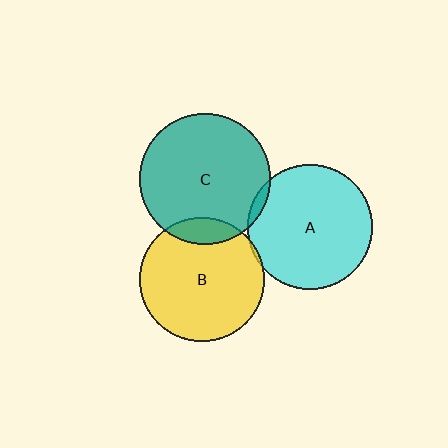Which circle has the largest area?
Circle C (teal).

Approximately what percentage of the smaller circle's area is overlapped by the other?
Approximately 10%.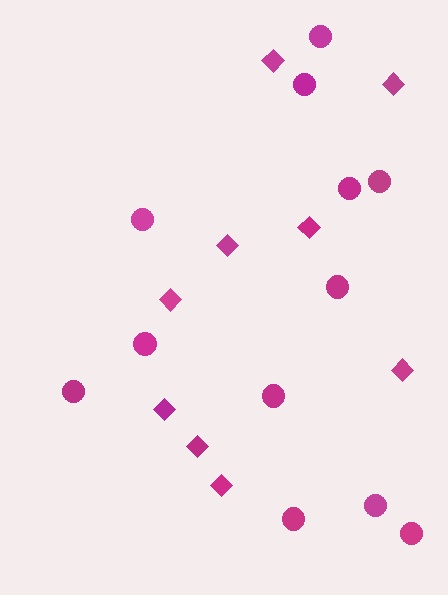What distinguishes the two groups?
There are 2 groups: one group of diamonds (9) and one group of circles (12).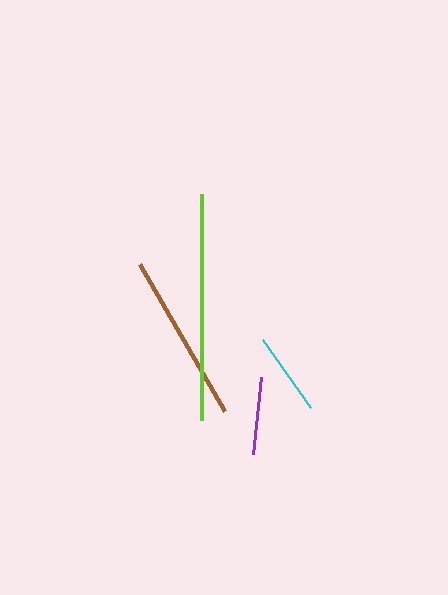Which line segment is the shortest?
The purple line is the shortest at approximately 77 pixels.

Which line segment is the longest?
The lime line is the longest at approximately 226 pixels.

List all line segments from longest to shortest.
From longest to shortest: lime, brown, cyan, purple.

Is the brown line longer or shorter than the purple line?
The brown line is longer than the purple line.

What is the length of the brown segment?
The brown segment is approximately 169 pixels long.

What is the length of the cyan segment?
The cyan segment is approximately 83 pixels long.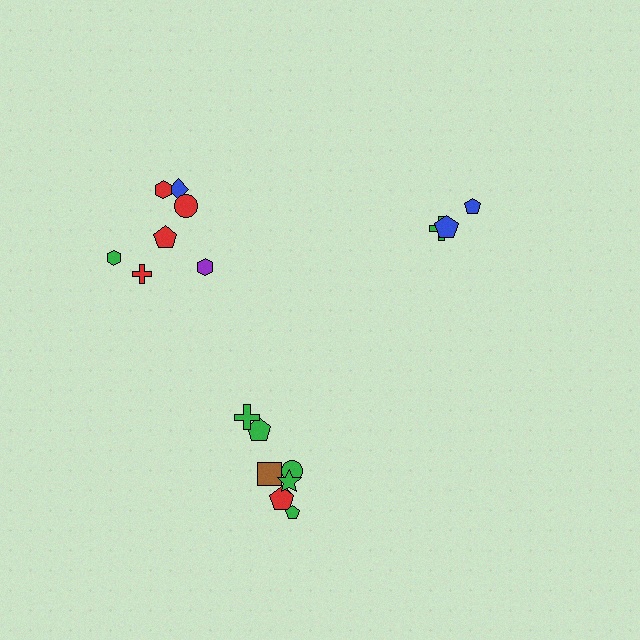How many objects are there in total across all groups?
There are 19 objects.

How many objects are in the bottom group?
There are 8 objects.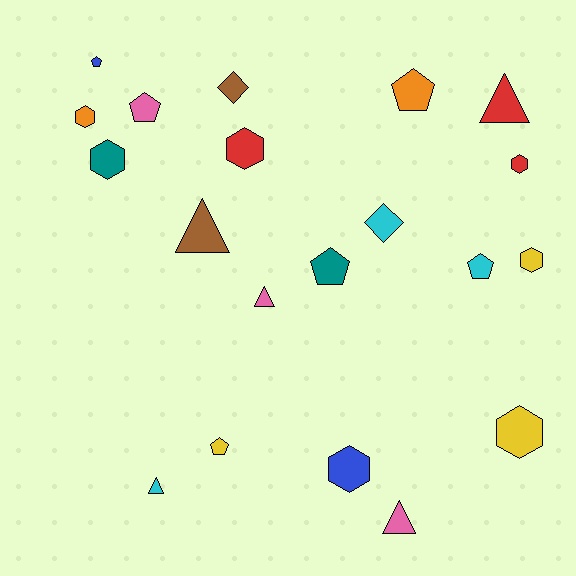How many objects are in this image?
There are 20 objects.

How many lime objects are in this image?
There are no lime objects.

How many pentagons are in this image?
There are 6 pentagons.